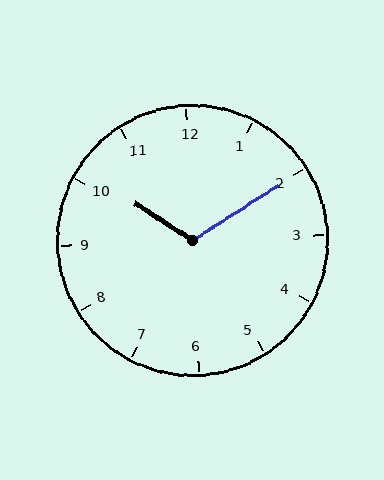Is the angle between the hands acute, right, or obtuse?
It is obtuse.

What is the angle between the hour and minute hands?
Approximately 115 degrees.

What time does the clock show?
10:10.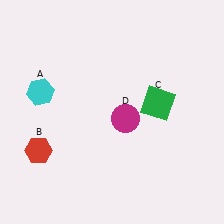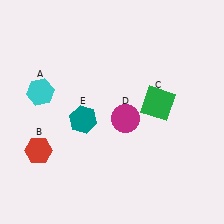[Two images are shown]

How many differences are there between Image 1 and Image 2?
There is 1 difference between the two images.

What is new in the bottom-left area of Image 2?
A teal hexagon (E) was added in the bottom-left area of Image 2.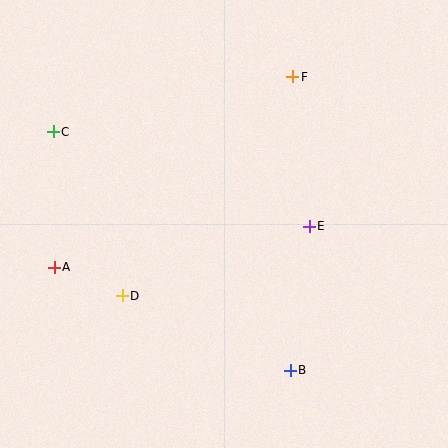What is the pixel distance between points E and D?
The distance between E and D is 199 pixels.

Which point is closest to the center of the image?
Point E at (309, 227) is closest to the center.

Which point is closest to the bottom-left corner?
Point A is closest to the bottom-left corner.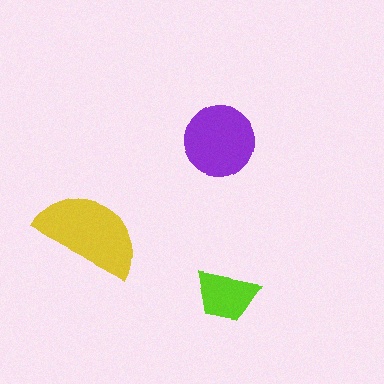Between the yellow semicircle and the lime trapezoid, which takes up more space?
The yellow semicircle.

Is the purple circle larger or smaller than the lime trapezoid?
Larger.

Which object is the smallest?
The lime trapezoid.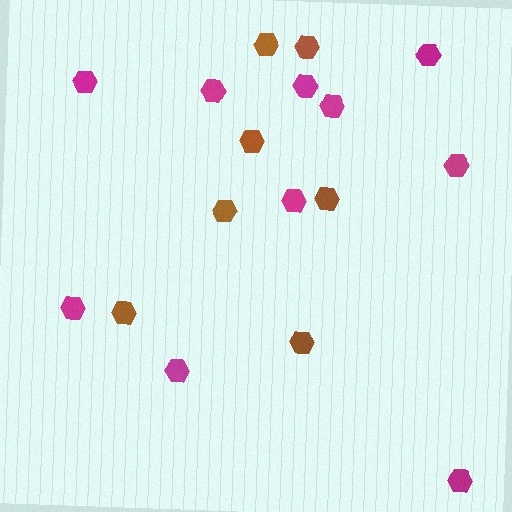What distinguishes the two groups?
There are 2 groups: one group of brown hexagons (7) and one group of magenta hexagons (10).